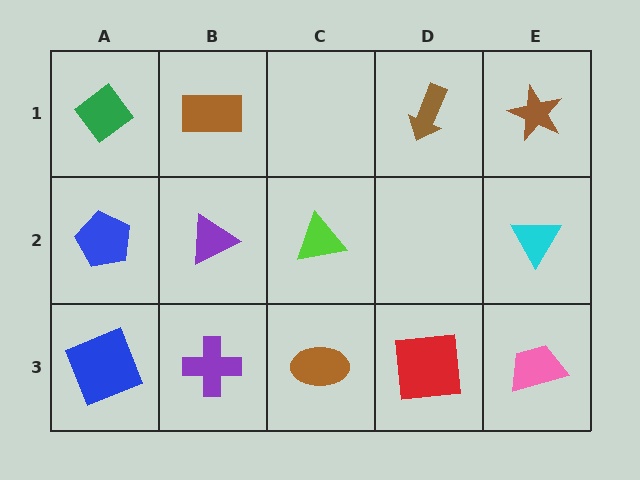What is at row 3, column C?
A brown ellipse.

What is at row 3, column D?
A red square.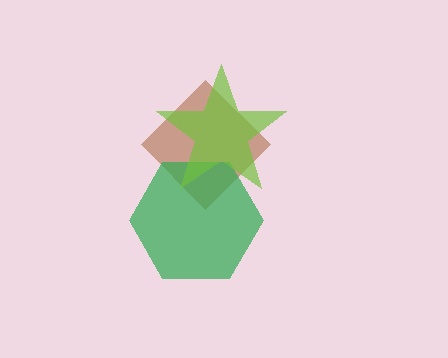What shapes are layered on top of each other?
The layered shapes are: a brown diamond, a green hexagon, a lime star.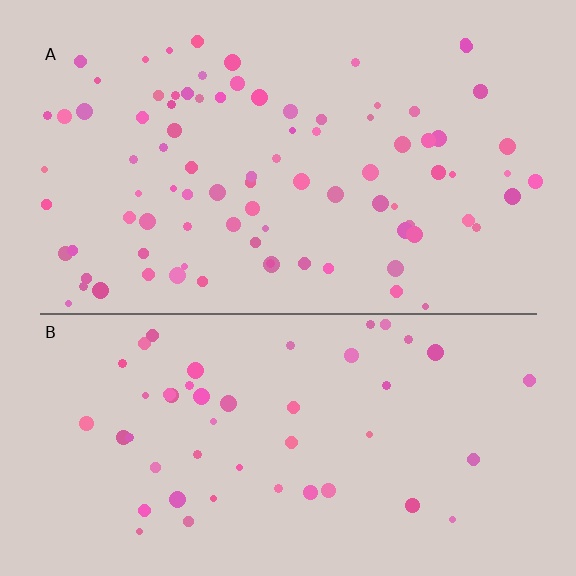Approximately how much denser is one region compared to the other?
Approximately 1.8× — region A over region B.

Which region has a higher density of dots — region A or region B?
A (the top).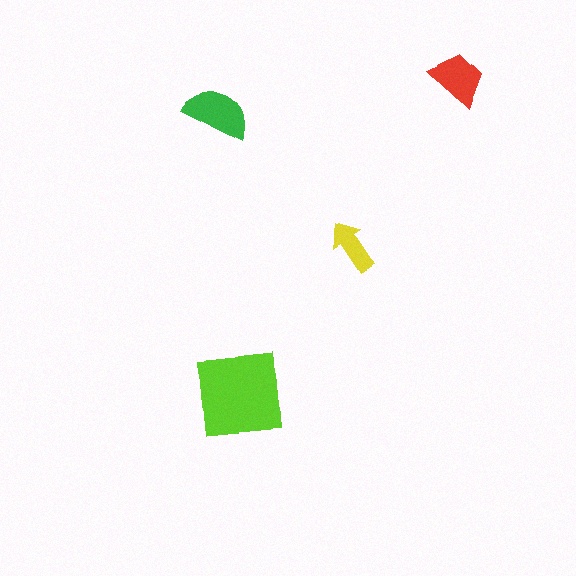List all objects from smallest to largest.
The yellow arrow, the red trapezoid, the green semicircle, the lime square.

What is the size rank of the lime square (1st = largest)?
1st.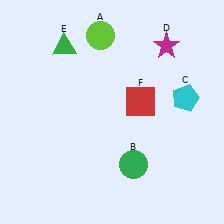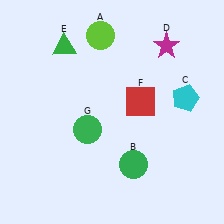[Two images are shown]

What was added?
A green circle (G) was added in Image 2.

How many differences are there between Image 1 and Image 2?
There is 1 difference between the two images.